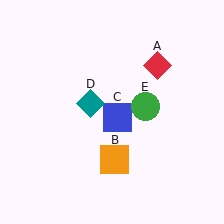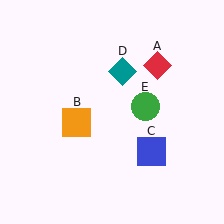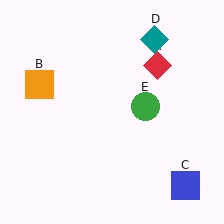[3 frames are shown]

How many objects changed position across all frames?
3 objects changed position: orange square (object B), blue square (object C), teal diamond (object D).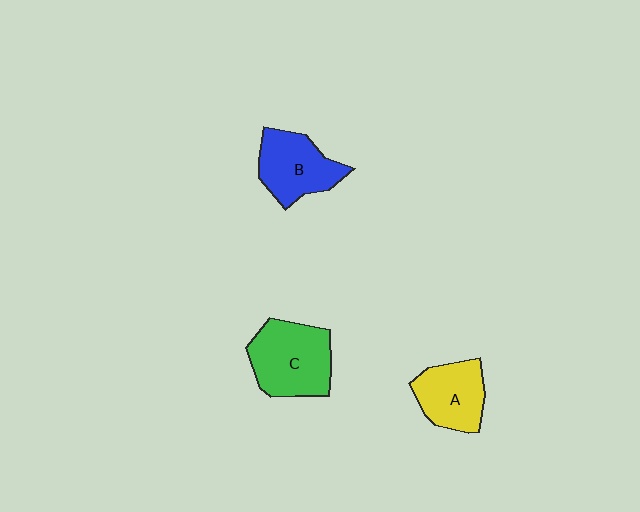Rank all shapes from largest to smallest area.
From largest to smallest: C (green), B (blue), A (yellow).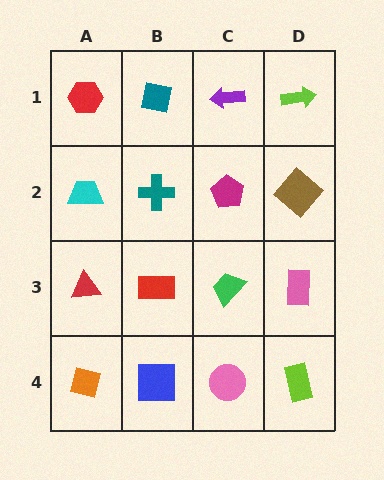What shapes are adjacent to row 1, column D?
A brown diamond (row 2, column D), a purple arrow (row 1, column C).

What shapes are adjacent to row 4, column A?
A red triangle (row 3, column A), a blue square (row 4, column B).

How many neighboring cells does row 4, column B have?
3.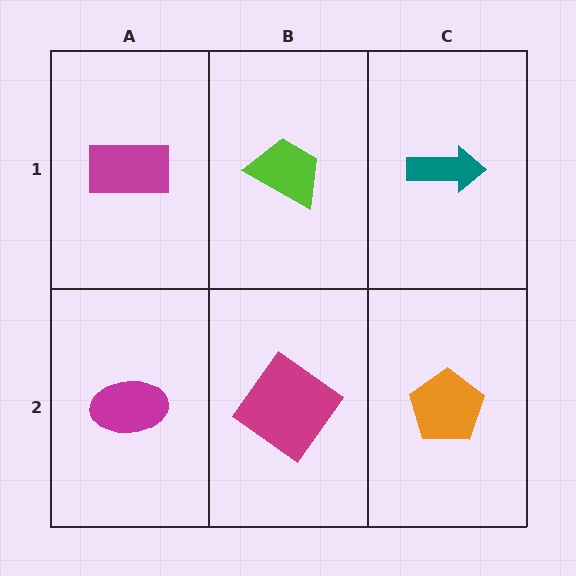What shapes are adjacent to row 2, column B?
A lime trapezoid (row 1, column B), a magenta ellipse (row 2, column A), an orange pentagon (row 2, column C).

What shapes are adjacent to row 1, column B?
A magenta diamond (row 2, column B), a magenta rectangle (row 1, column A), a teal arrow (row 1, column C).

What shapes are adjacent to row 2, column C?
A teal arrow (row 1, column C), a magenta diamond (row 2, column B).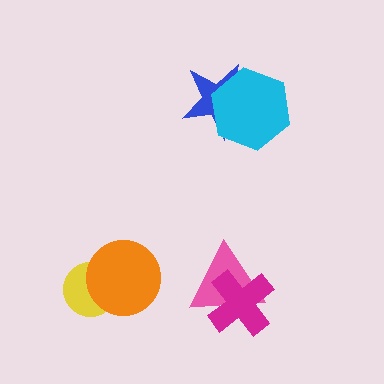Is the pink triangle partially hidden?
Yes, it is partially covered by another shape.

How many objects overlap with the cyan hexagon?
1 object overlaps with the cyan hexagon.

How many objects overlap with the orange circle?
1 object overlaps with the orange circle.